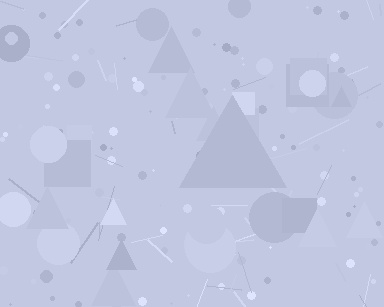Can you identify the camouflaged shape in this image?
The camouflaged shape is a triangle.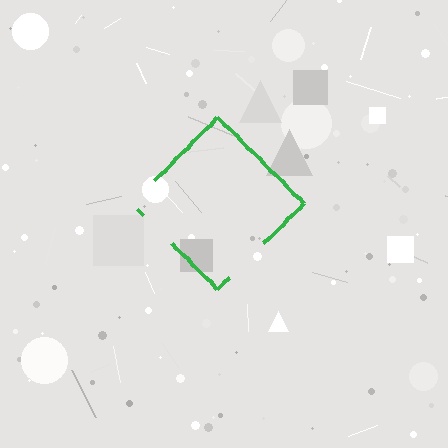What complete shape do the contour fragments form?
The contour fragments form a diamond.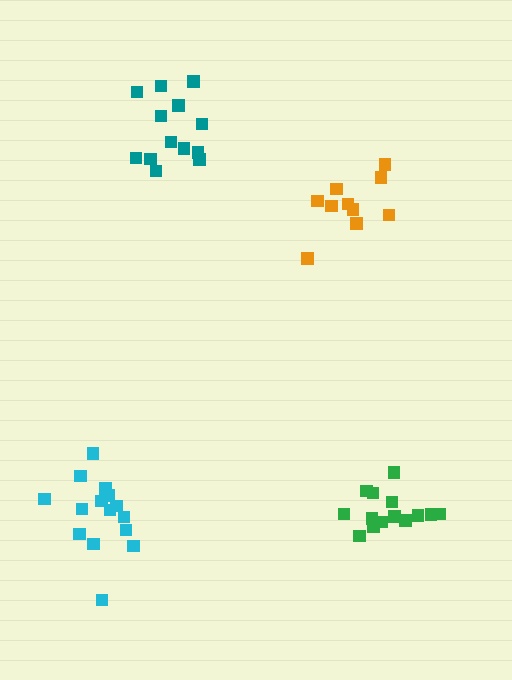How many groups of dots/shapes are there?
There are 4 groups.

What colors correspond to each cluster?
The clusters are colored: green, cyan, orange, teal.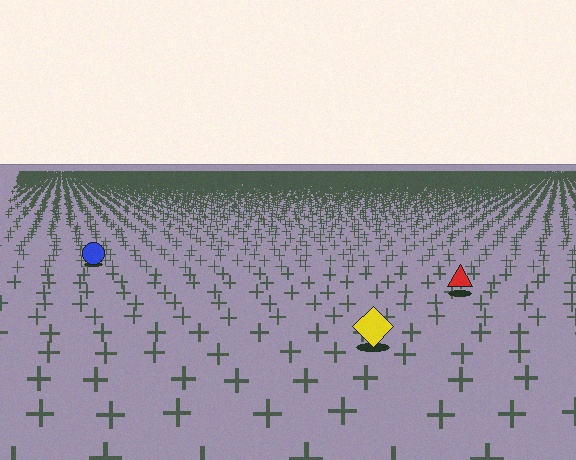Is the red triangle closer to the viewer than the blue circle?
Yes. The red triangle is closer — you can tell from the texture gradient: the ground texture is coarser near it.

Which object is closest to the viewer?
The yellow diamond is closest. The texture marks near it are larger and more spread out.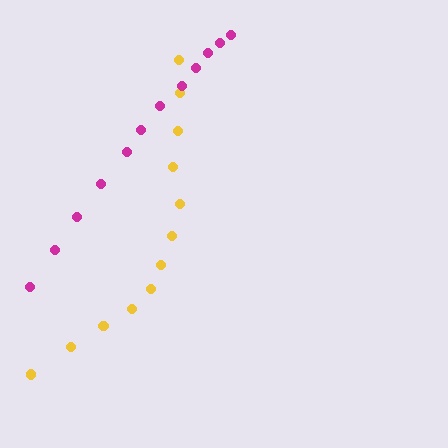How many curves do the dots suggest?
There are 2 distinct paths.